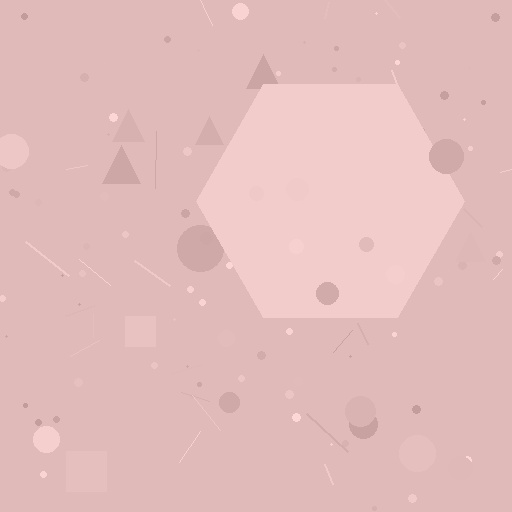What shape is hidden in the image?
A hexagon is hidden in the image.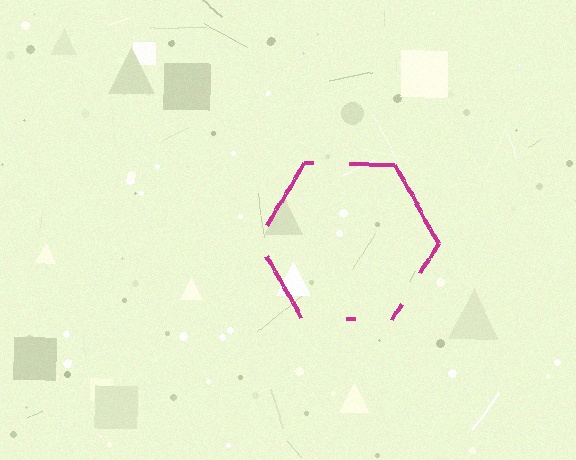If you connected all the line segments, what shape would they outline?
They would outline a hexagon.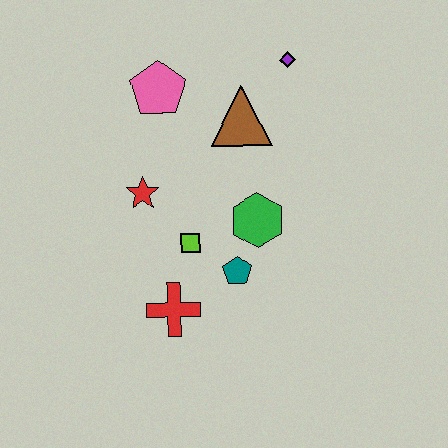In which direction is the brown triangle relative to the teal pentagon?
The brown triangle is above the teal pentagon.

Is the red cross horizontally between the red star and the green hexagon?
Yes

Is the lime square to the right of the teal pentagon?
No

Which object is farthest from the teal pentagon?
The purple diamond is farthest from the teal pentagon.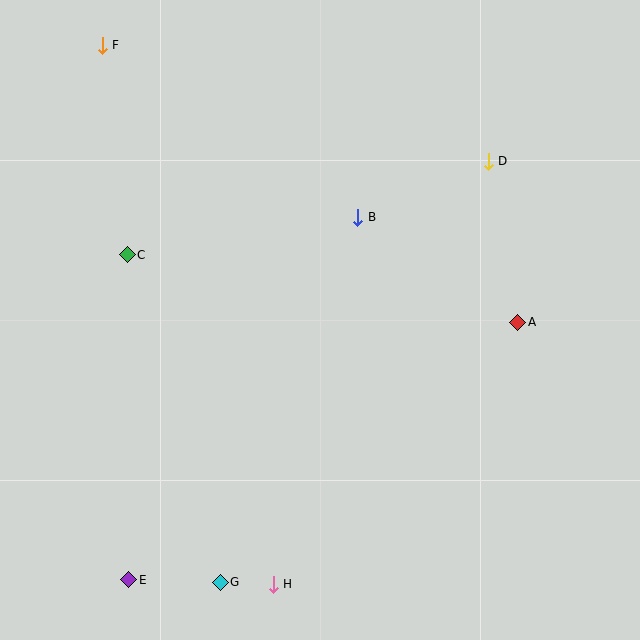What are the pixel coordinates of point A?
Point A is at (518, 322).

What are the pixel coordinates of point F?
Point F is at (102, 45).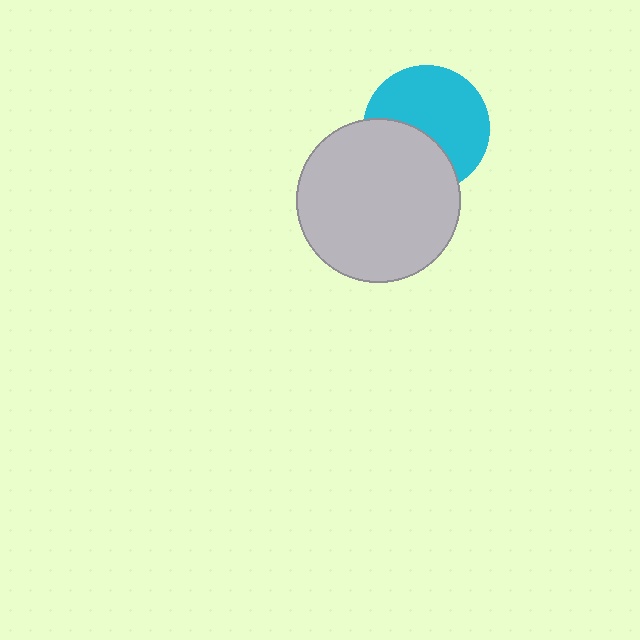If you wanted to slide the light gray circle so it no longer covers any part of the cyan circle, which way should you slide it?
Slide it down — that is the most direct way to separate the two shapes.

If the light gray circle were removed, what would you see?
You would see the complete cyan circle.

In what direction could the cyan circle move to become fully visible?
The cyan circle could move up. That would shift it out from behind the light gray circle entirely.